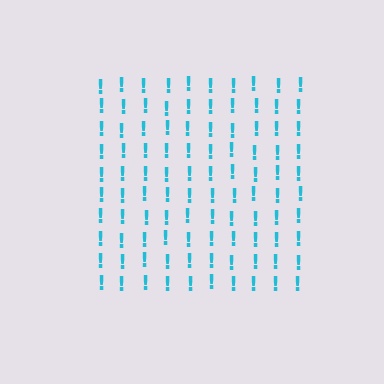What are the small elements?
The small elements are exclamation marks.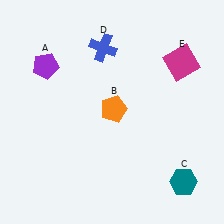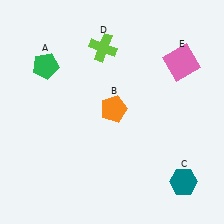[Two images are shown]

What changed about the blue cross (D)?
In Image 1, D is blue. In Image 2, it changed to lime.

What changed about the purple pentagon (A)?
In Image 1, A is purple. In Image 2, it changed to green.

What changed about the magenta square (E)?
In Image 1, E is magenta. In Image 2, it changed to pink.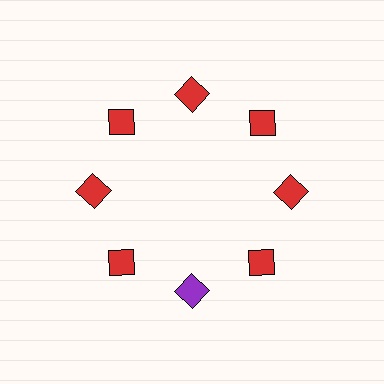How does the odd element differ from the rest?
It has a different color: purple instead of red.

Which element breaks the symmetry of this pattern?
The purple square at roughly the 6 o'clock position breaks the symmetry. All other shapes are red squares.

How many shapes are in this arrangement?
There are 8 shapes arranged in a ring pattern.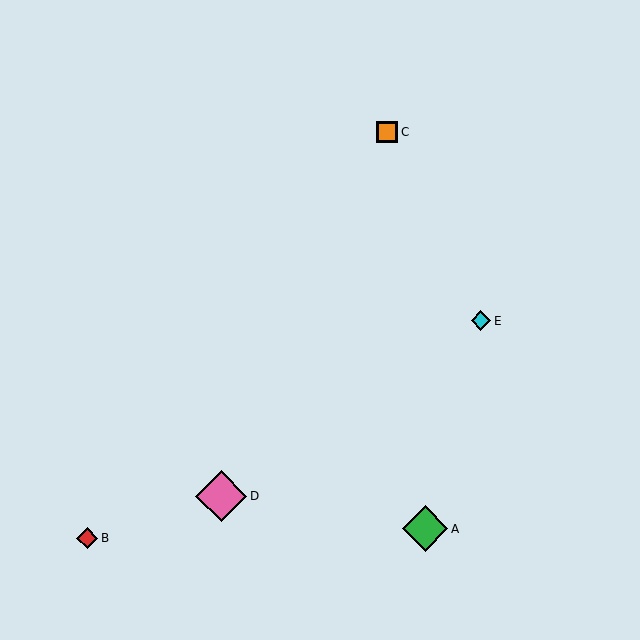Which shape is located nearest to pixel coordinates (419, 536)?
The green diamond (labeled A) at (425, 529) is nearest to that location.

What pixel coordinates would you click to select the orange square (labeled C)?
Click at (387, 132) to select the orange square C.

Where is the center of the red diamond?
The center of the red diamond is at (87, 538).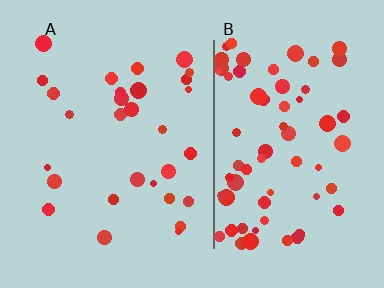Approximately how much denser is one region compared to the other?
Approximately 2.3× — region B over region A.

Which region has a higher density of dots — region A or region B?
B (the right).